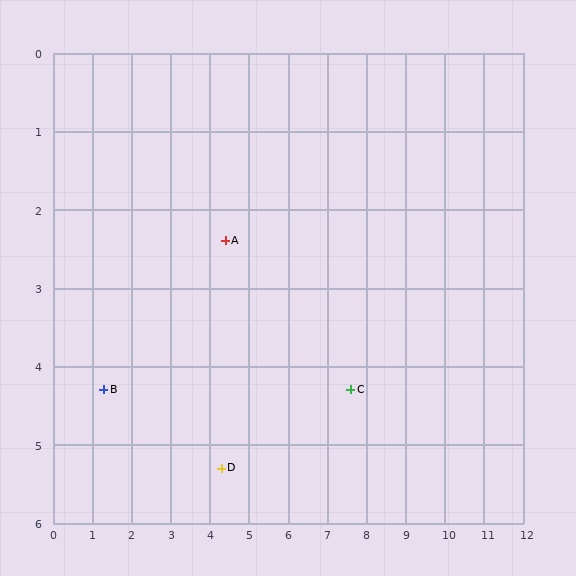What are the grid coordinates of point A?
Point A is at approximately (4.4, 2.4).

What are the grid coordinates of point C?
Point C is at approximately (7.6, 4.3).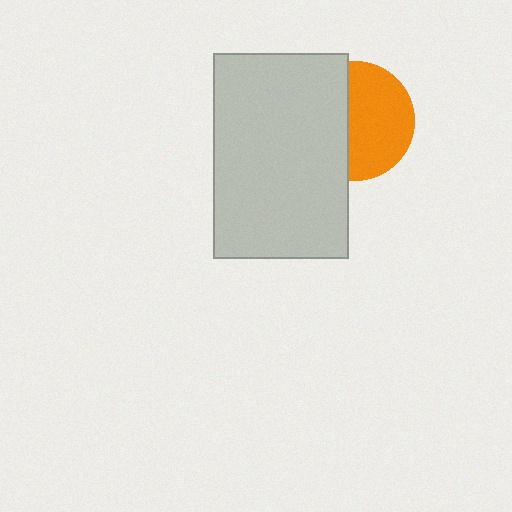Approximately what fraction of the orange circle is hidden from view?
Roughly 44% of the orange circle is hidden behind the light gray rectangle.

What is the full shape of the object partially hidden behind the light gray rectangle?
The partially hidden object is an orange circle.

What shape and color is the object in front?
The object in front is a light gray rectangle.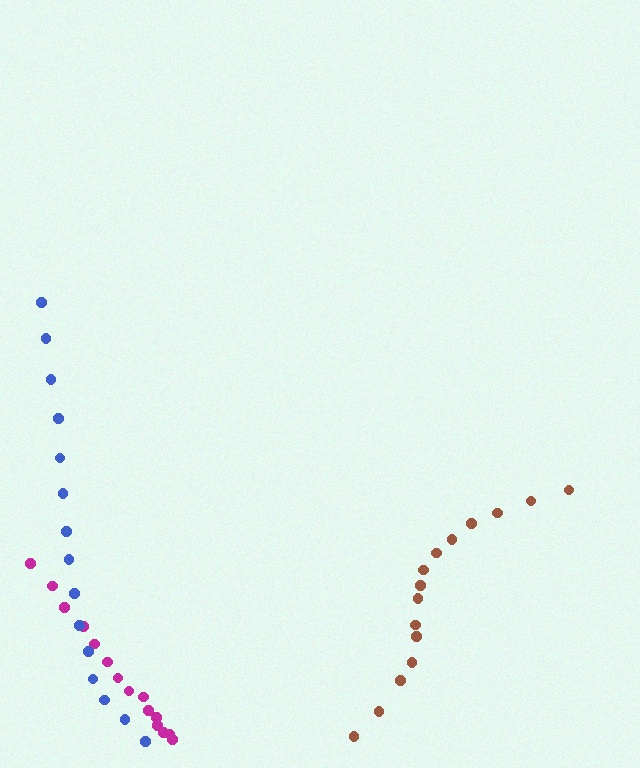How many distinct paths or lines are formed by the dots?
There are 3 distinct paths.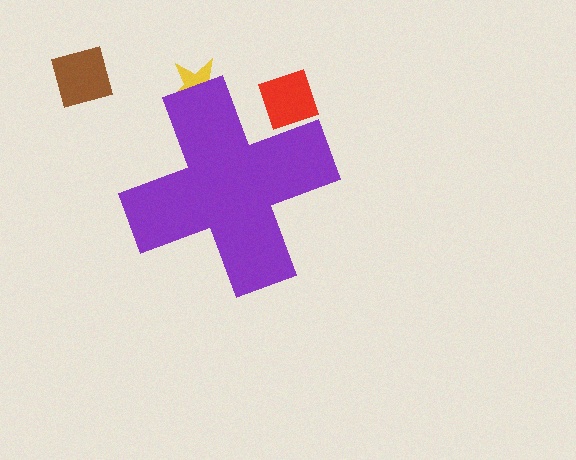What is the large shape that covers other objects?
A purple cross.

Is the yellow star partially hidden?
Yes, the yellow star is partially hidden behind the purple cross.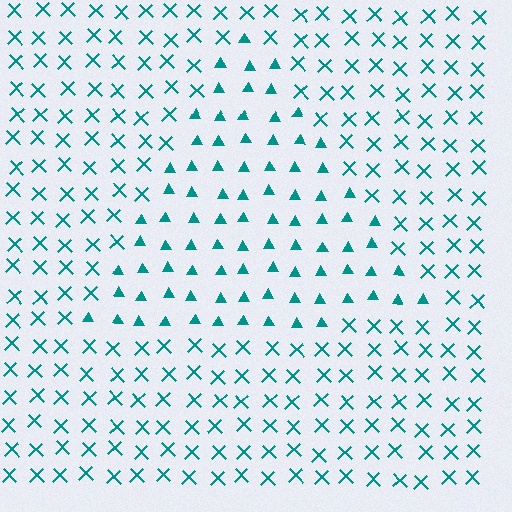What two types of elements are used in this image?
The image uses triangles inside the triangle region and X marks outside it.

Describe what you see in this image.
The image is filled with small teal elements arranged in a uniform grid. A triangle-shaped region contains triangles, while the surrounding area contains X marks. The boundary is defined purely by the change in element shape.